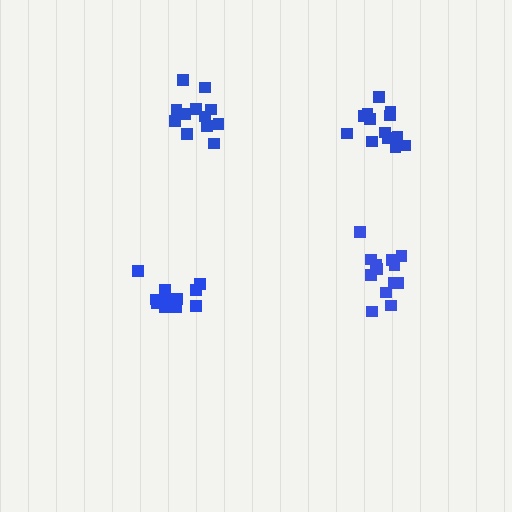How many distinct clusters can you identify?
There are 4 distinct clusters.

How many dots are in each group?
Group 1: 12 dots, Group 2: 12 dots, Group 3: 13 dots, Group 4: 13 dots (50 total).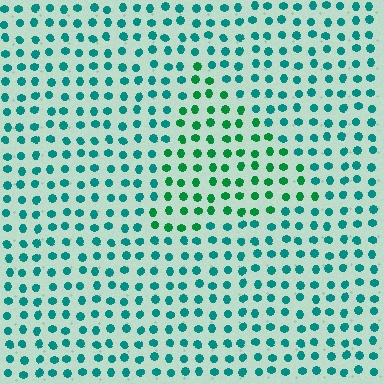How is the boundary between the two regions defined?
The boundary is defined purely by a slight shift in hue (about 32 degrees). Spacing, size, and orientation are identical on both sides.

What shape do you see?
I see a triangle.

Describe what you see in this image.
The image is filled with small teal elements in a uniform arrangement. A triangle-shaped region is visible where the elements are tinted to a slightly different hue, forming a subtle color boundary.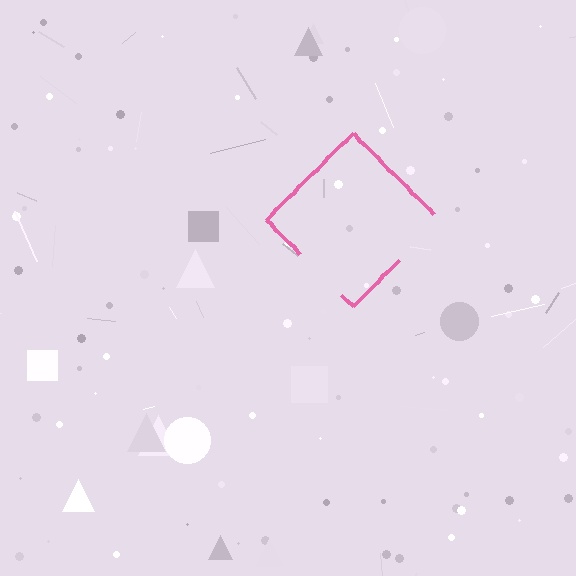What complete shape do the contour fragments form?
The contour fragments form a diamond.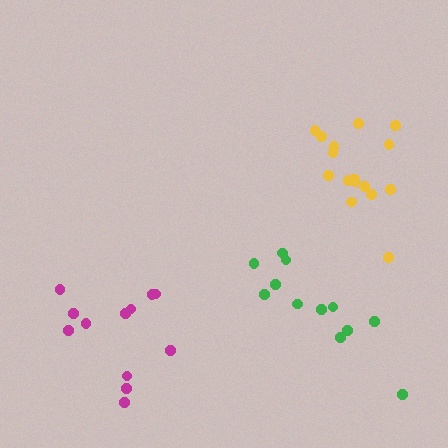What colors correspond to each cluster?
The clusters are colored: magenta, yellow, green.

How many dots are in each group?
Group 1: 12 dots, Group 2: 16 dots, Group 3: 12 dots (40 total).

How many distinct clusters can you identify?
There are 3 distinct clusters.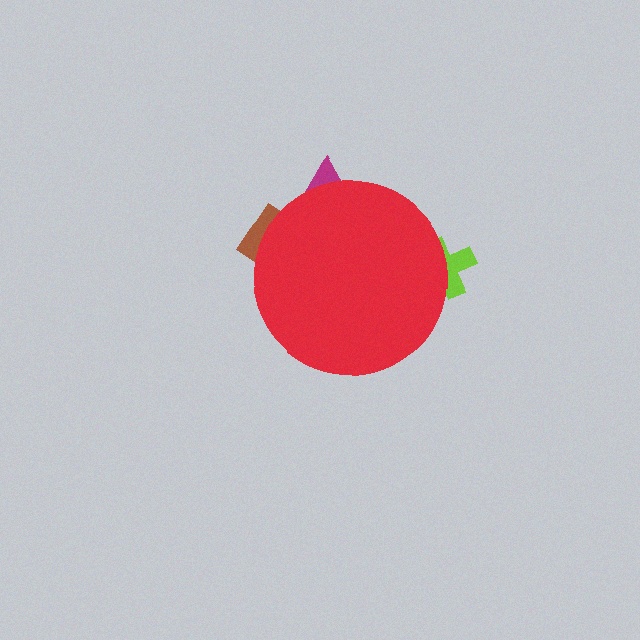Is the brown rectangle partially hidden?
Yes, the brown rectangle is partially hidden behind the red circle.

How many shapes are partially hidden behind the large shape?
3 shapes are partially hidden.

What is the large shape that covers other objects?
A red circle.